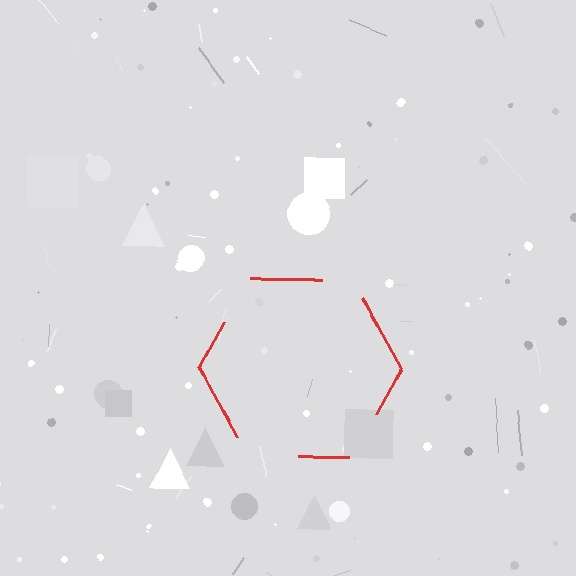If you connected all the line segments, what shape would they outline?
They would outline a hexagon.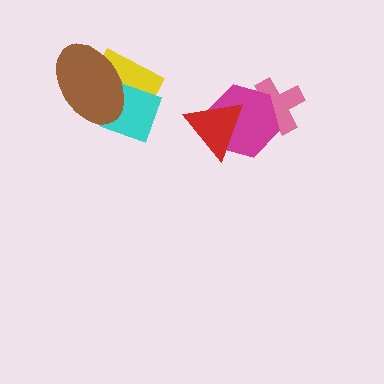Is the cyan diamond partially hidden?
Yes, it is partially covered by another shape.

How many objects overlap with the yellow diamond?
2 objects overlap with the yellow diamond.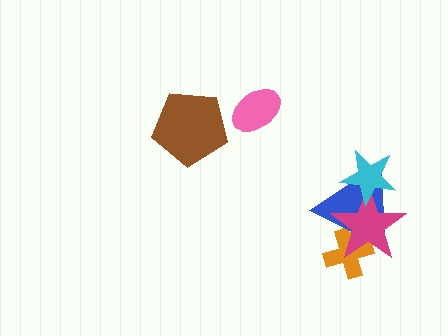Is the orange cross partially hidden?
Yes, it is partially covered by another shape.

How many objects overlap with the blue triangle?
3 objects overlap with the blue triangle.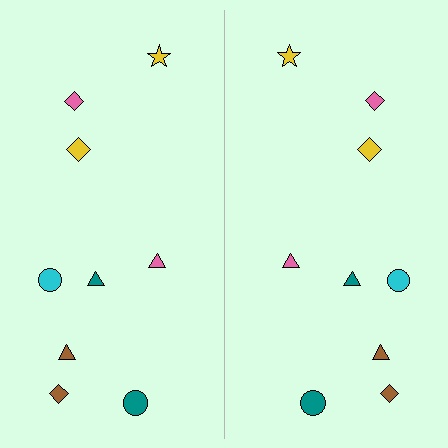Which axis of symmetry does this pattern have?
The pattern has a vertical axis of symmetry running through the center of the image.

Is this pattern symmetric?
Yes, this pattern has bilateral (reflection) symmetry.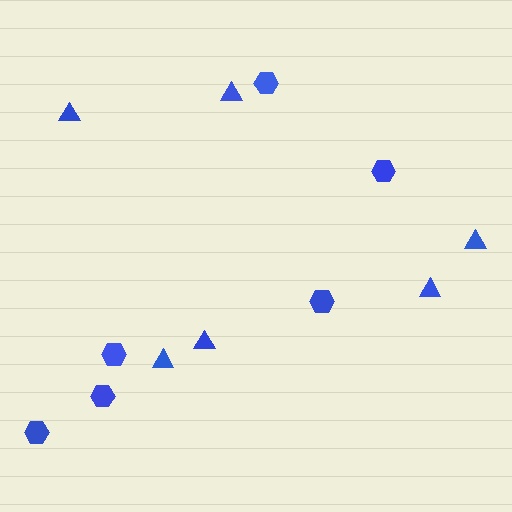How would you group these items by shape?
There are 2 groups: one group of hexagons (6) and one group of triangles (6).